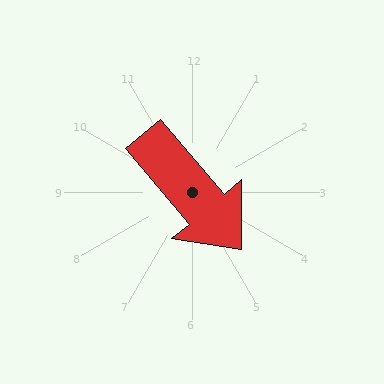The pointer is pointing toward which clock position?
Roughly 5 o'clock.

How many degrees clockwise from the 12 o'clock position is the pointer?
Approximately 140 degrees.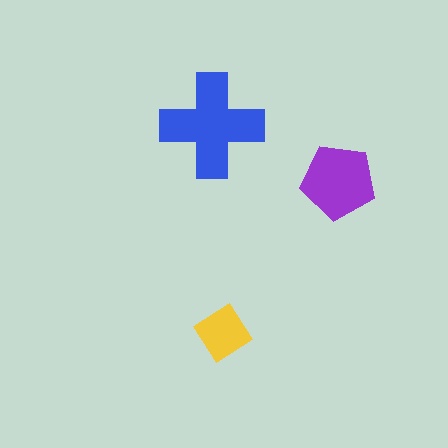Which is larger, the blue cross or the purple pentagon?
The blue cross.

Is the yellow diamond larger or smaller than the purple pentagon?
Smaller.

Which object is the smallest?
The yellow diamond.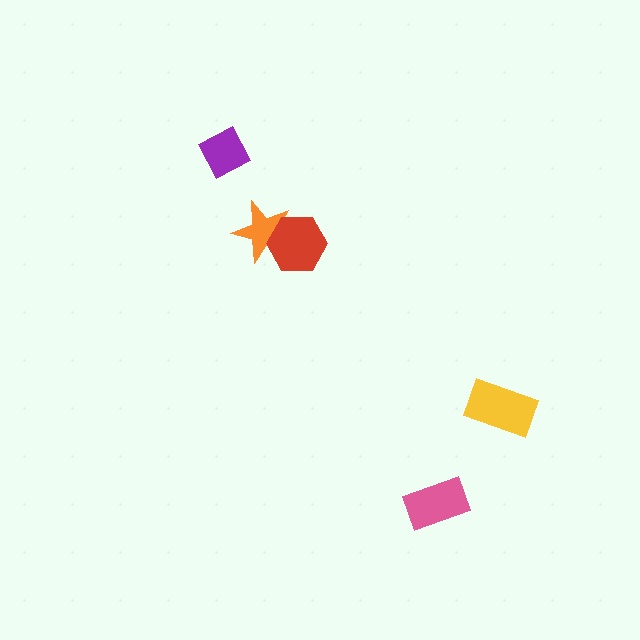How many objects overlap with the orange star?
1 object overlaps with the orange star.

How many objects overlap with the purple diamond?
0 objects overlap with the purple diamond.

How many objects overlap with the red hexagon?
1 object overlaps with the red hexagon.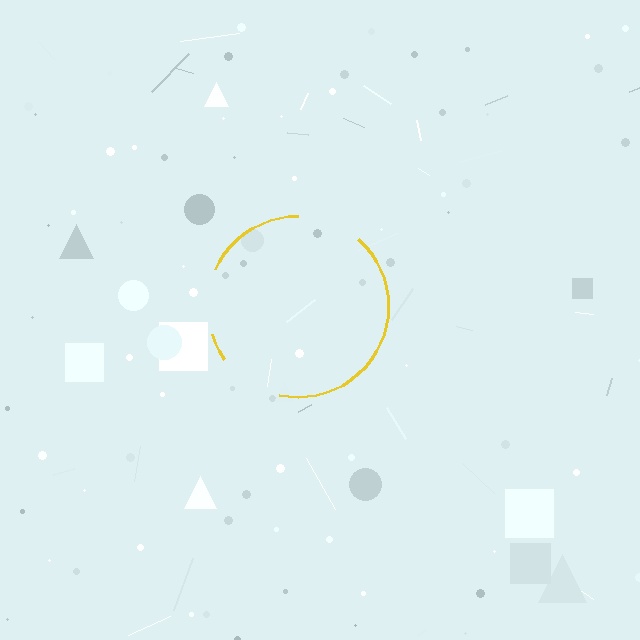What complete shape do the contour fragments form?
The contour fragments form a circle.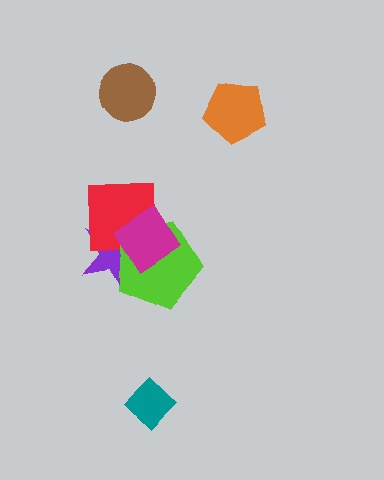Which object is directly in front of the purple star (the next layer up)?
The red square is directly in front of the purple star.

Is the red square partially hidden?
Yes, it is partially covered by another shape.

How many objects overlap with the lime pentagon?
3 objects overlap with the lime pentagon.